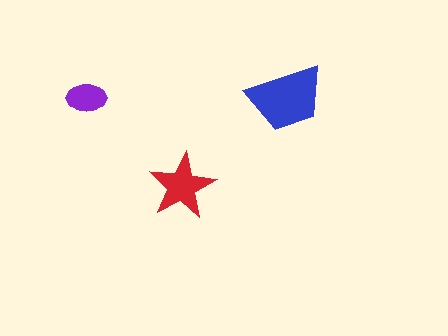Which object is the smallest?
The purple ellipse.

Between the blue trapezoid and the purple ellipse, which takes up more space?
The blue trapezoid.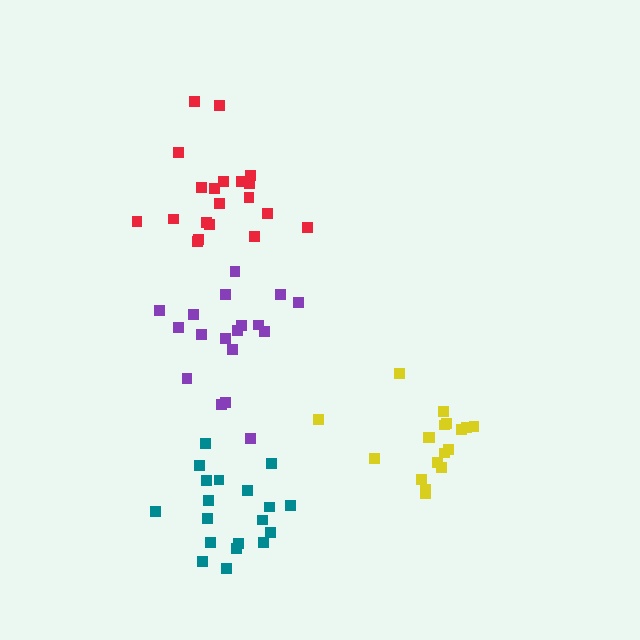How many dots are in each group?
Group 1: 20 dots, Group 2: 18 dots, Group 3: 19 dots, Group 4: 18 dots (75 total).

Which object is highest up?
The red cluster is topmost.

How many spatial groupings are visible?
There are 4 spatial groupings.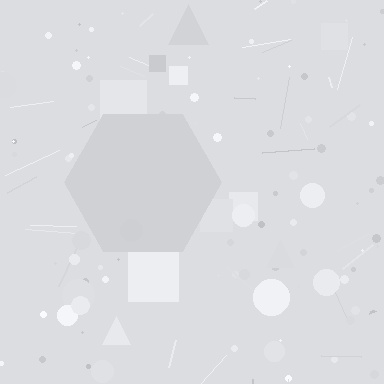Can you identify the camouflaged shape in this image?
The camouflaged shape is a hexagon.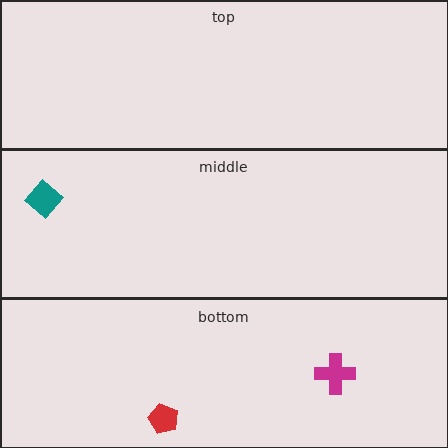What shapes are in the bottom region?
The red pentagon, the magenta cross.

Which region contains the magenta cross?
The bottom region.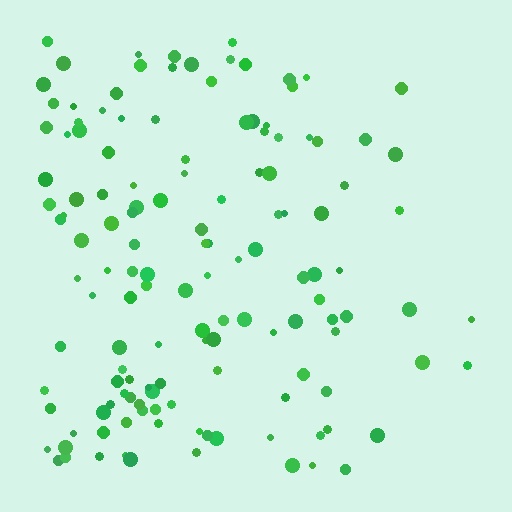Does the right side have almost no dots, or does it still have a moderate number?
Still a moderate number, just noticeably fewer than the left.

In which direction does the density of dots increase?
From right to left, with the left side densest.